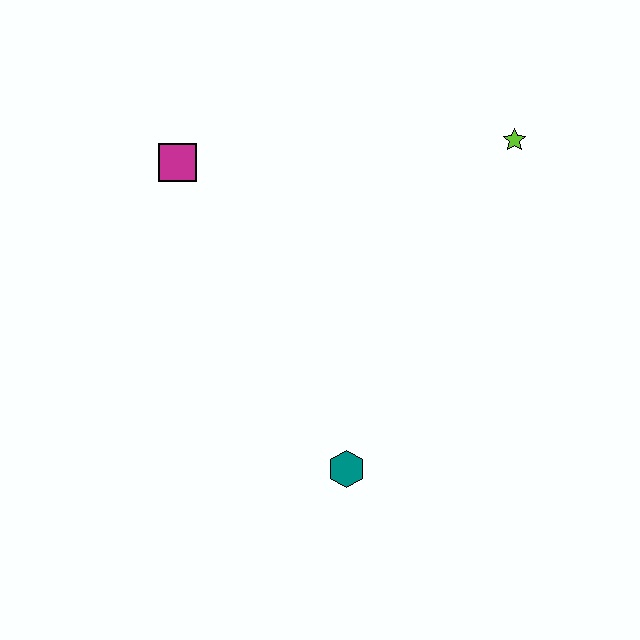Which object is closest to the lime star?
The magenta square is closest to the lime star.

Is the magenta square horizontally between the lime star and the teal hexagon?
No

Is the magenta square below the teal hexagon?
No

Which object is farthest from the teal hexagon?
The lime star is farthest from the teal hexagon.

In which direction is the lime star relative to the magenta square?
The lime star is to the right of the magenta square.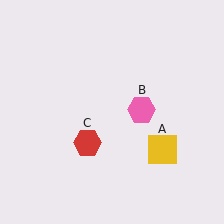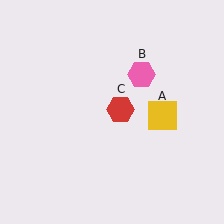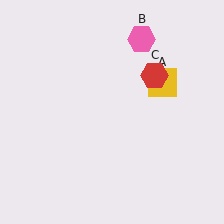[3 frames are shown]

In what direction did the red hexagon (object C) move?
The red hexagon (object C) moved up and to the right.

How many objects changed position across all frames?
3 objects changed position: yellow square (object A), pink hexagon (object B), red hexagon (object C).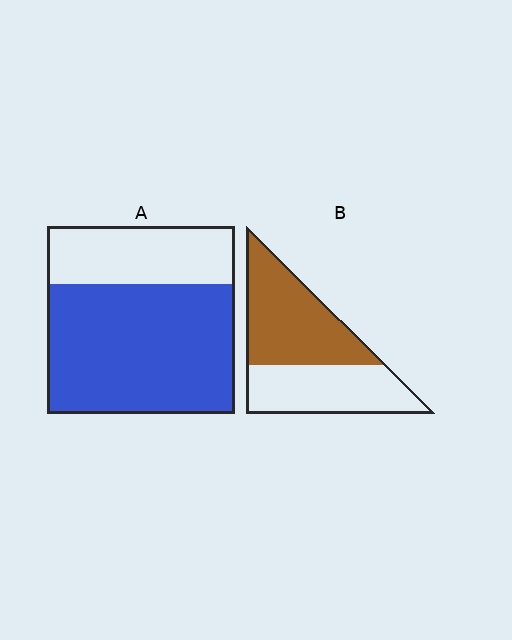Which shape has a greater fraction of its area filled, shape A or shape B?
Shape A.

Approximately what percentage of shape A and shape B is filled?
A is approximately 70% and B is approximately 55%.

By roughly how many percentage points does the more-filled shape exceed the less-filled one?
By roughly 15 percentage points (A over B).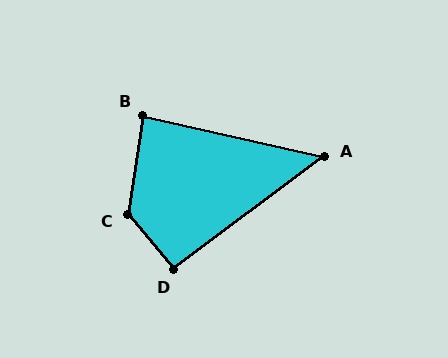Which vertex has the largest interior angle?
C, at approximately 131 degrees.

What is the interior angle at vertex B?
Approximately 86 degrees (approximately right).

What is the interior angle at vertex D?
Approximately 94 degrees (approximately right).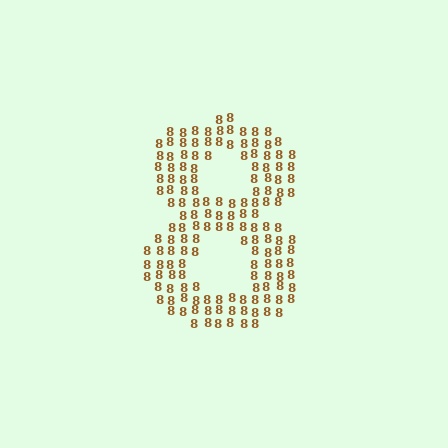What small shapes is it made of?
It is made of small digit 8's.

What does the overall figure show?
The overall figure shows the digit 8.